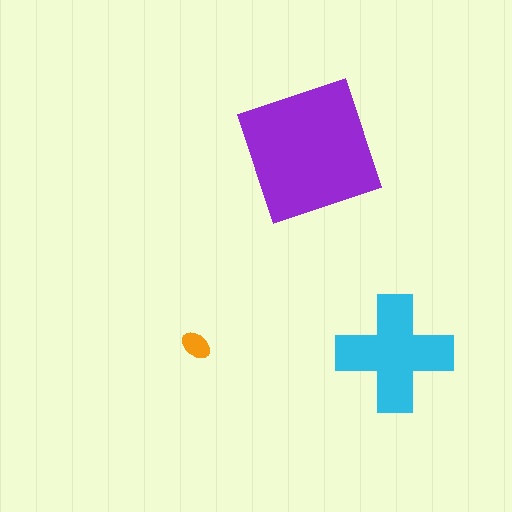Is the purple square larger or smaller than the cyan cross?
Larger.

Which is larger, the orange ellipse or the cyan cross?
The cyan cross.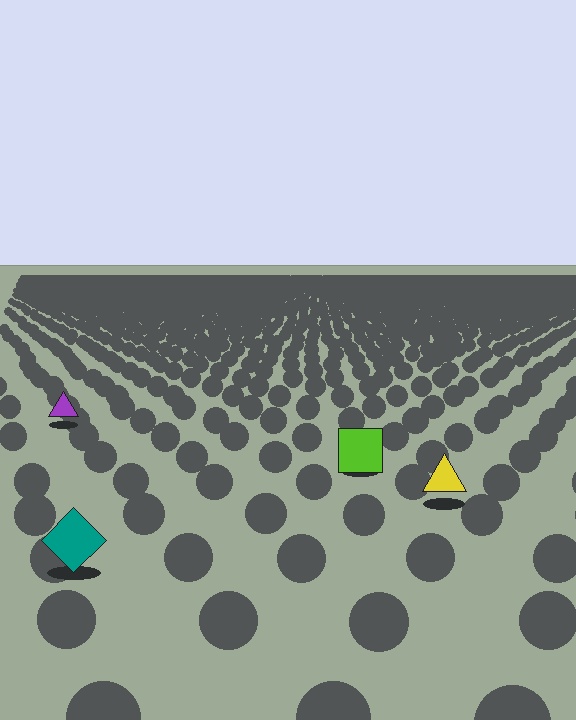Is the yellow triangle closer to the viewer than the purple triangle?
Yes. The yellow triangle is closer — you can tell from the texture gradient: the ground texture is coarser near it.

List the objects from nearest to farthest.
From nearest to farthest: the teal diamond, the yellow triangle, the lime square, the purple triangle.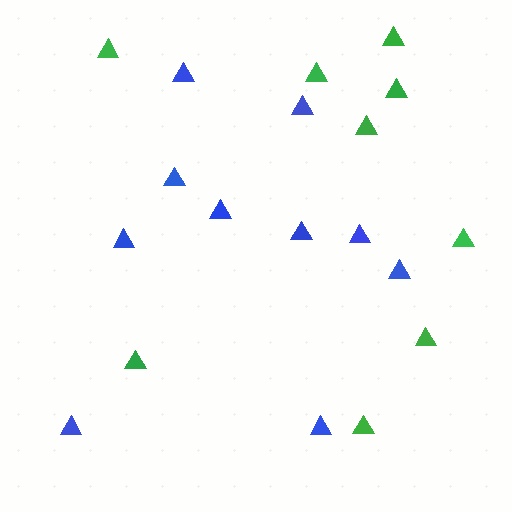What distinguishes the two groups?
There are 2 groups: one group of green triangles (9) and one group of blue triangles (10).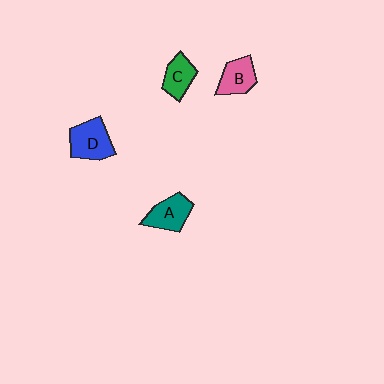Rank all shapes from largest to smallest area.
From largest to smallest: D (blue), A (teal), B (pink), C (green).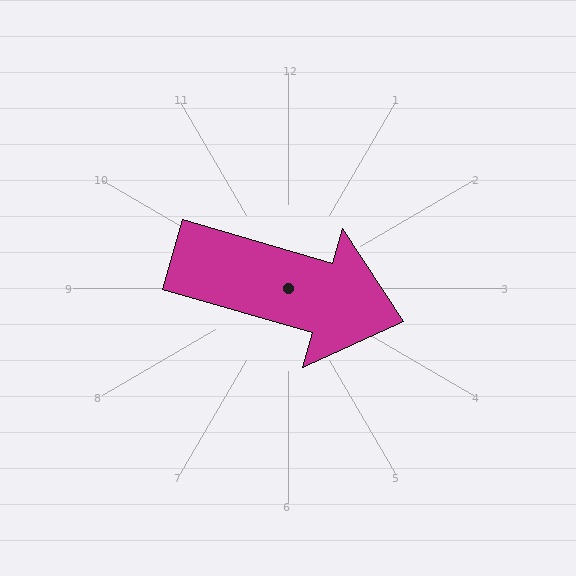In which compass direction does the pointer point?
East.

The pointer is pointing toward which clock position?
Roughly 4 o'clock.